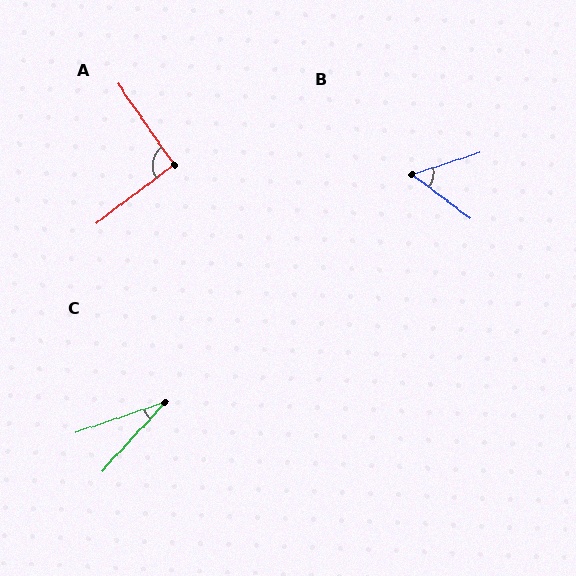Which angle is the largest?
A, at approximately 92 degrees.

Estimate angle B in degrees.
Approximately 55 degrees.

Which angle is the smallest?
C, at approximately 29 degrees.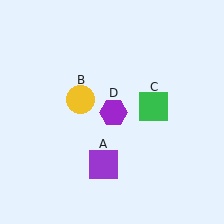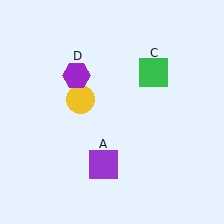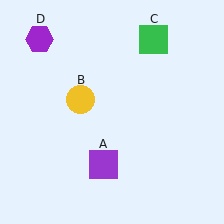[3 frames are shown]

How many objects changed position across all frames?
2 objects changed position: green square (object C), purple hexagon (object D).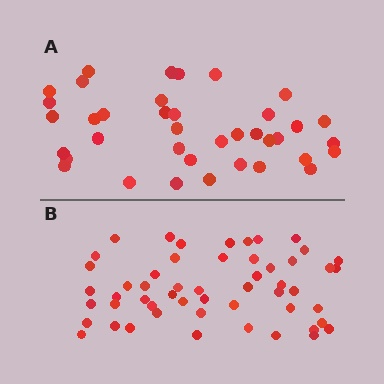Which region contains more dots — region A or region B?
Region B (the bottom region) has more dots.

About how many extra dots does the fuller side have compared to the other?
Region B has approximately 15 more dots than region A.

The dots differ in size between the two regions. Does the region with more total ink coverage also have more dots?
No. Region A has more total ink coverage because its dots are larger, but region B actually contains more individual dots. Total area can be misleading — the number of items is what matters here.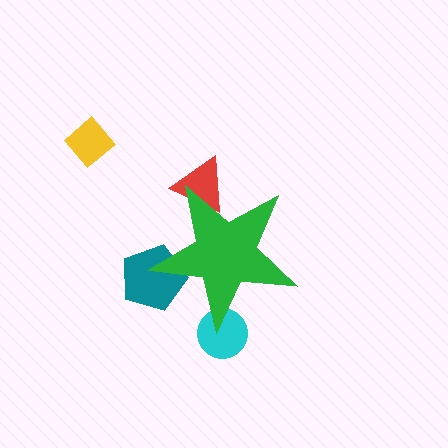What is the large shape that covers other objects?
A green star.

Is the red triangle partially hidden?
Yes, the red triangle is partially hidden behind the green star.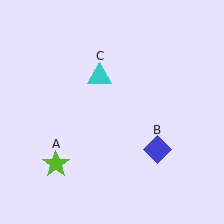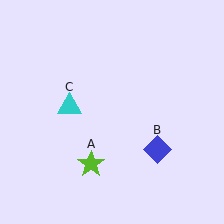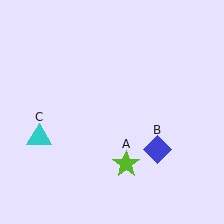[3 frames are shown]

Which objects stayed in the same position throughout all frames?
Blue diamond (object B) remained stationary.